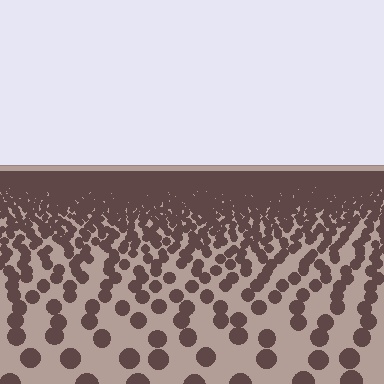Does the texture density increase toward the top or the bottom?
Density increases toward the top.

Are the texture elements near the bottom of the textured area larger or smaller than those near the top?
Larger. Near the bottom, elements are closer to the viewer and appear at a bigger on-screen size.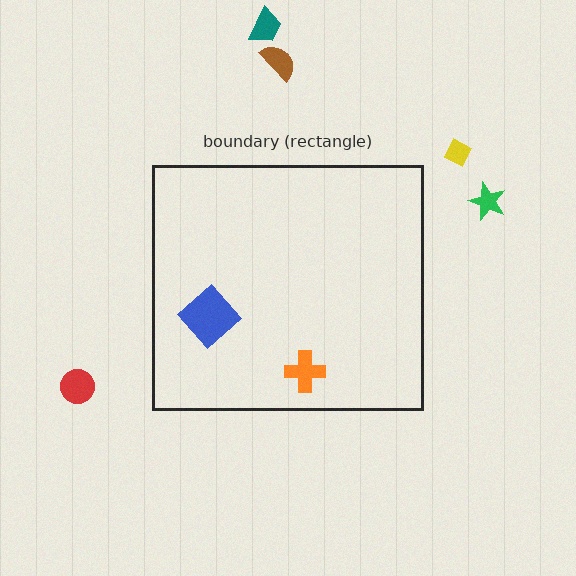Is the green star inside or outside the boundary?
Outside.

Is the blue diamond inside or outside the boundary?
Inside.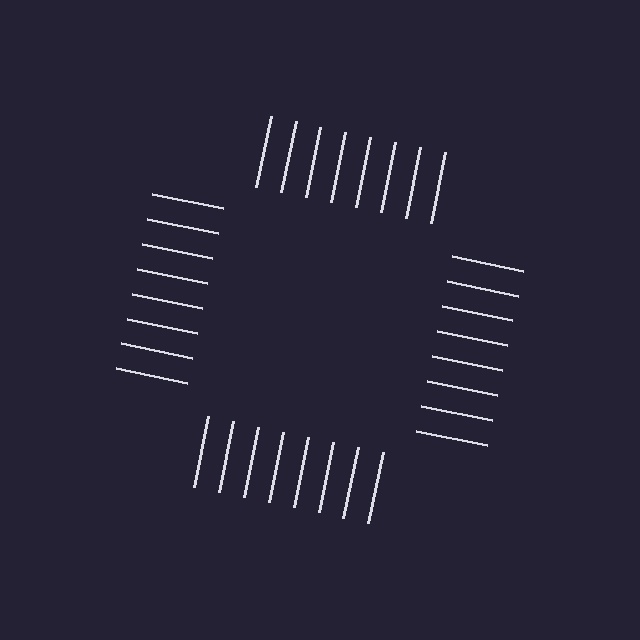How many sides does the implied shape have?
4 sides — the line-ends trace a square.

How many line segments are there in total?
32 — 8 along each of the 4 edges.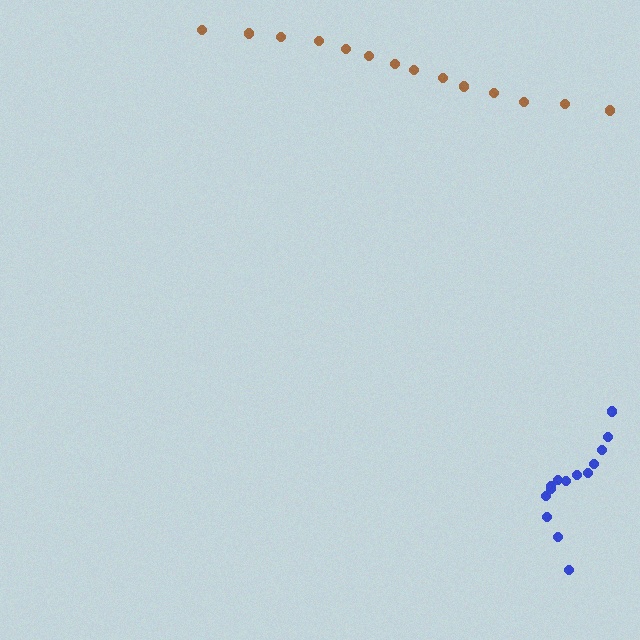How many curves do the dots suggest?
There are 2 distinct paths.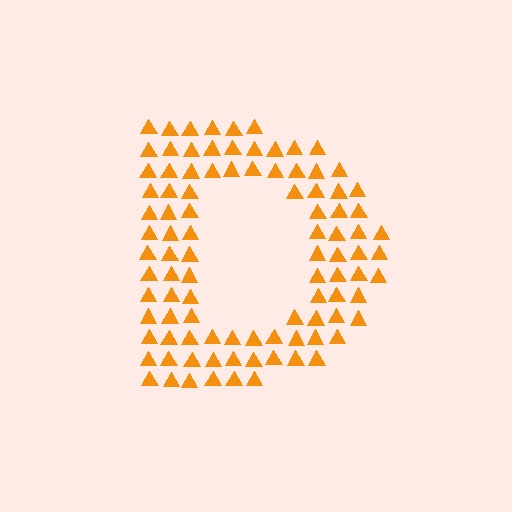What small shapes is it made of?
It is made of small triangles.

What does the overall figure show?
The overall figure shows the letter D.